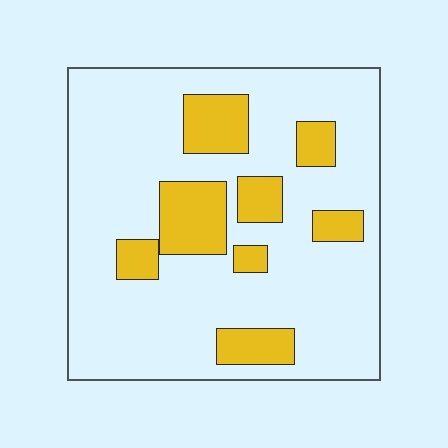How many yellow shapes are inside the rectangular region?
8.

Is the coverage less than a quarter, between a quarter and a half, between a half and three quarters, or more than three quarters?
Less than a quarter.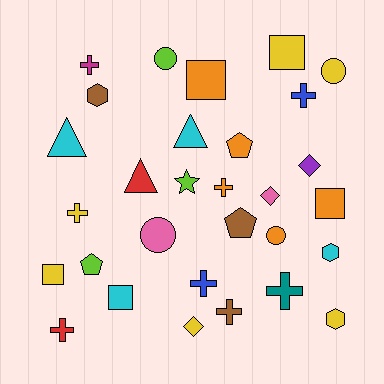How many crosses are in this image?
There are 8 crosses.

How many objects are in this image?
There are 30 objects.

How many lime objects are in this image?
There are 3 lime objects.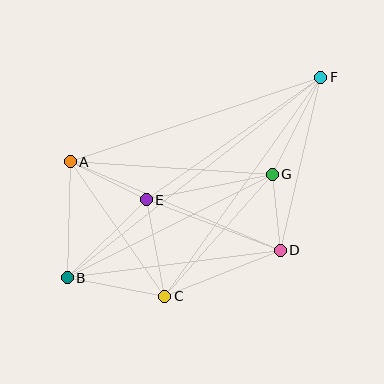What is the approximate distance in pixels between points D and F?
The distance between D and F is approximately 178 pixels.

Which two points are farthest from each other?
Points B and F are farthest from each other.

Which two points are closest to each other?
Points D and G are closest to each other.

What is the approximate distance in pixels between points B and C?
The distance between B and C is approximately 99 pixels.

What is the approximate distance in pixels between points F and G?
The distance between F and G is approximately 109 pixels.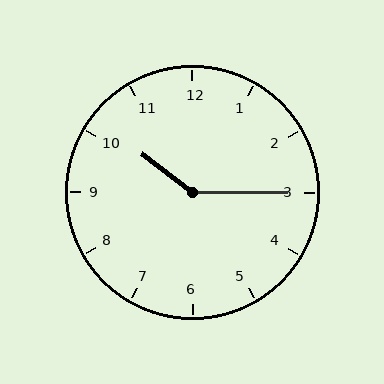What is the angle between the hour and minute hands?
Approximately 142 degrees.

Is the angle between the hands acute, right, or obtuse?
It is obtuse.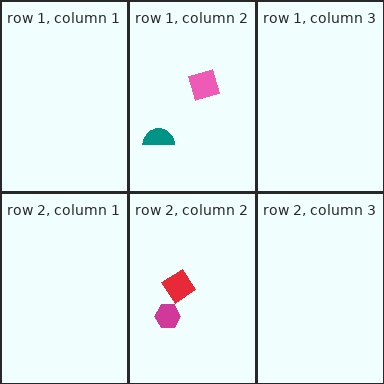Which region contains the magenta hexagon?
The row 2, column 2 region.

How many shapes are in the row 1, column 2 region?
2.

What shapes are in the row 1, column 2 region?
The pink square, the teal semicircle.